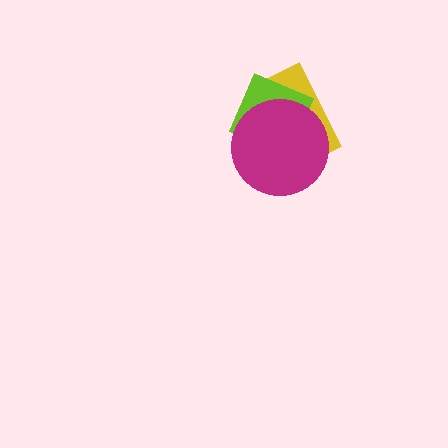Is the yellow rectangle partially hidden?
Yes, it is partially covered by another shape.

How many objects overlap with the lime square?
2 objects overlap with the lime square.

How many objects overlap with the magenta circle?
2 objects overlap with the magenta circle.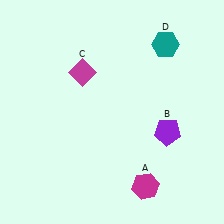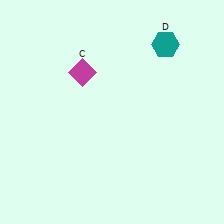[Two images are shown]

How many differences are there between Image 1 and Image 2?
There are 2 differences between the two images.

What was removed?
The magenta hexagon (A), the purple pentagon (B) were removed in Image 2.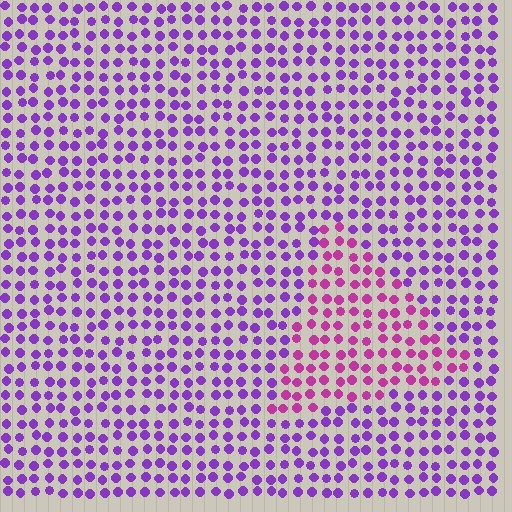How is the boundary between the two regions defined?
The boundary is defined purely by a slight shift in hue (about 39 degrees). Spacing, size, and orientation are identical on both sides.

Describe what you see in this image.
The image is filled with small purple elements in a uniform arrangement. A triangle-shaped region is visible where the elements are tinted to a slightly different hue, forming a subtle color boundary.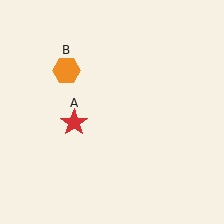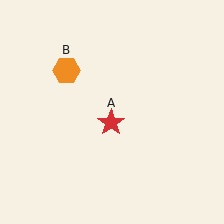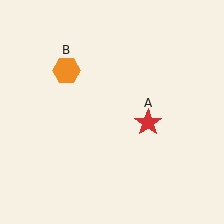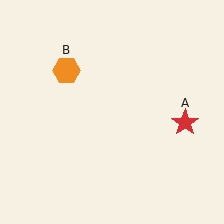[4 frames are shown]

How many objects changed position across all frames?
1 object changed position: red star (object A).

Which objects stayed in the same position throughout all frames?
Orange hexagon (object B) remained stationary.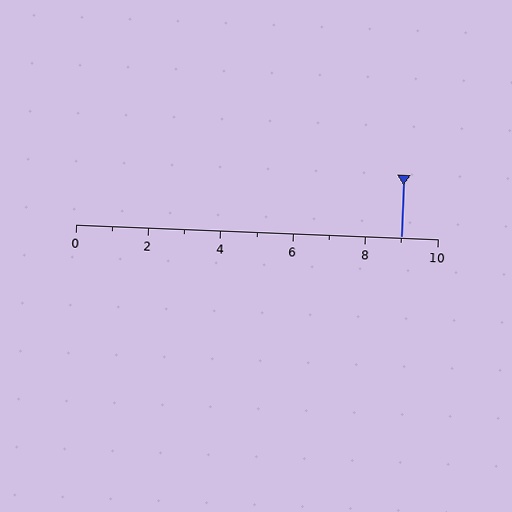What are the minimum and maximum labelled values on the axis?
The axis runs from 0 to 10.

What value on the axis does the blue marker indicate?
The marker indicates approximately 9.